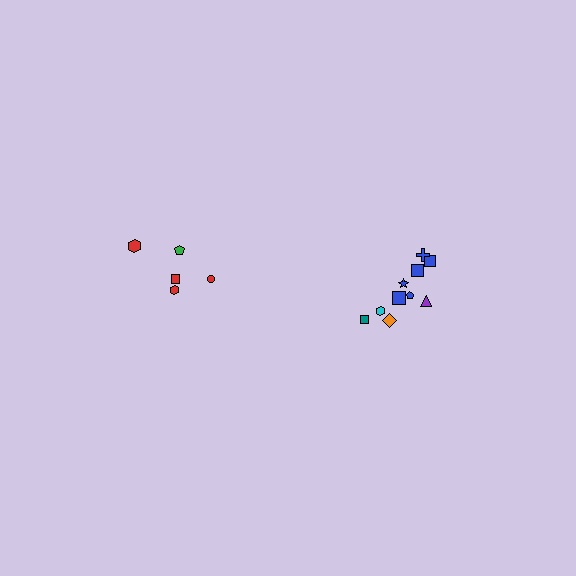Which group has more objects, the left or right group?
The right group.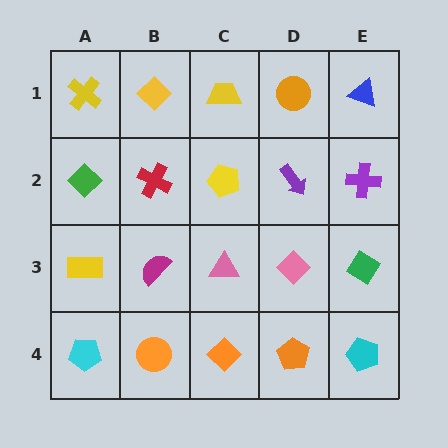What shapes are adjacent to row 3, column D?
A purple arrow (row 2, column D), an orange pentagon (row 4, column D), a pink triangle (row 3, column C), a green diamond (row 3, column E).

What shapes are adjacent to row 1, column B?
A red cross (row 2, column B), a yellow cross (row 1, column A), a yellow trapezoid (row 1, column C).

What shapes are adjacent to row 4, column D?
A pink diamond (row 3, column D), an orange diamond (row 4, column C), a cyan pentagon (row 4, column E).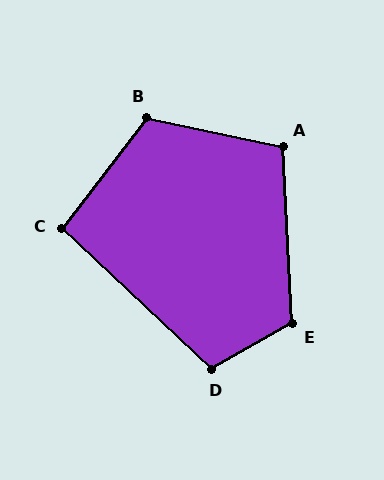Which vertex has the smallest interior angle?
C, at approximately 96 degrees.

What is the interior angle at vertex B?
Approximately 115 degrees (obtuse).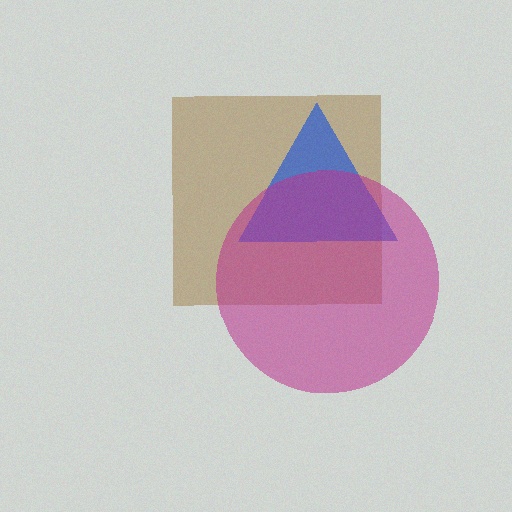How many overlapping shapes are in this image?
There are 3 overlapping shapes in the image.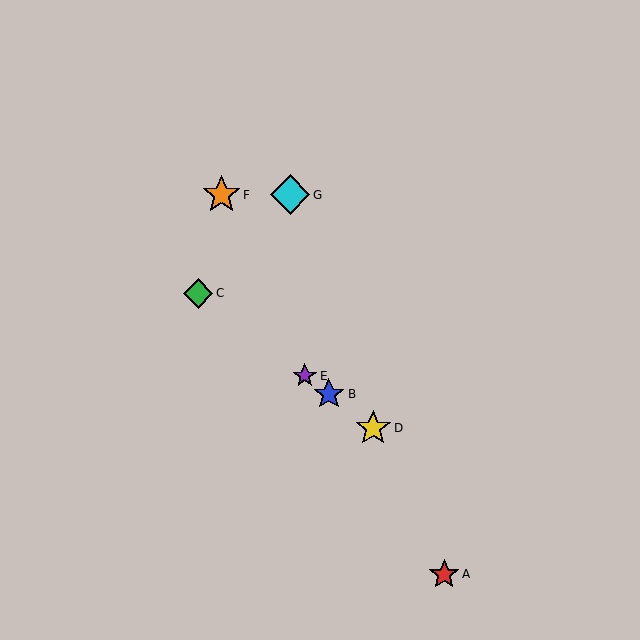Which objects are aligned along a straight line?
Objects B, C, D, E are aligned along a straight line.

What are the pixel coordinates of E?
Object E is at (305, 376).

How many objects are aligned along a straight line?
4 objects (B, C, D, E) are aligned along a straight line.